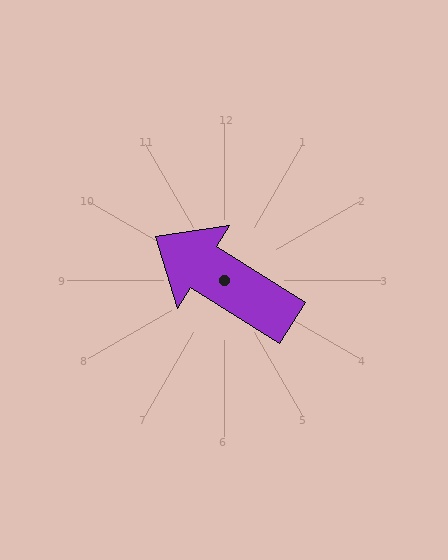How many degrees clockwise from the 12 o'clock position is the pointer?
Approximately 302 degrees.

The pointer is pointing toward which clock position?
Roughly 10 o'clock.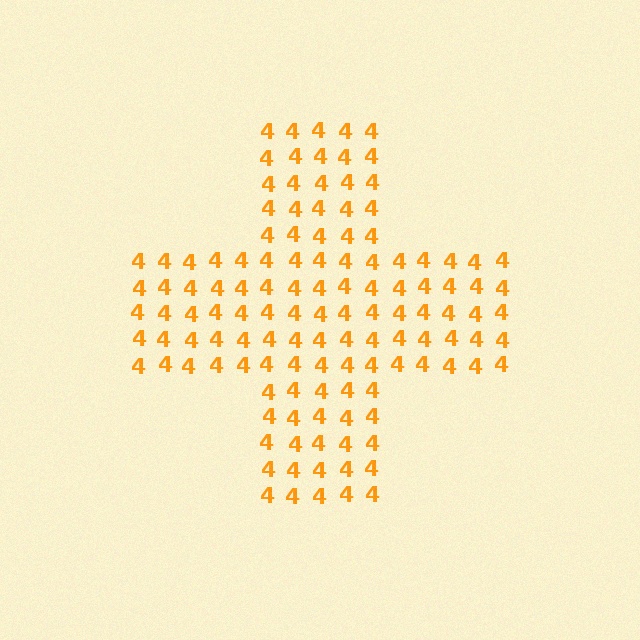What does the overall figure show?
The overall figure shows a cross.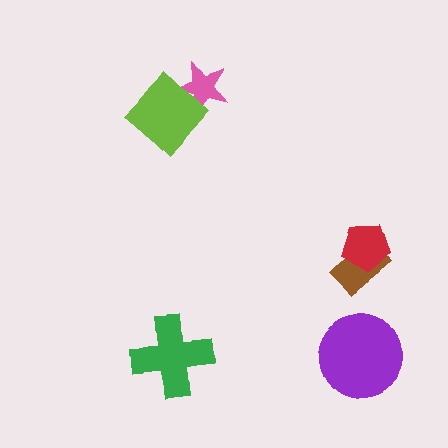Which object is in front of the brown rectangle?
The red pentagon is in front of the brown rectangle.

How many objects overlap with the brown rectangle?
1 object overlaps with the brown rectangle.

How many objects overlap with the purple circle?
0 objects overlap with the purple circle.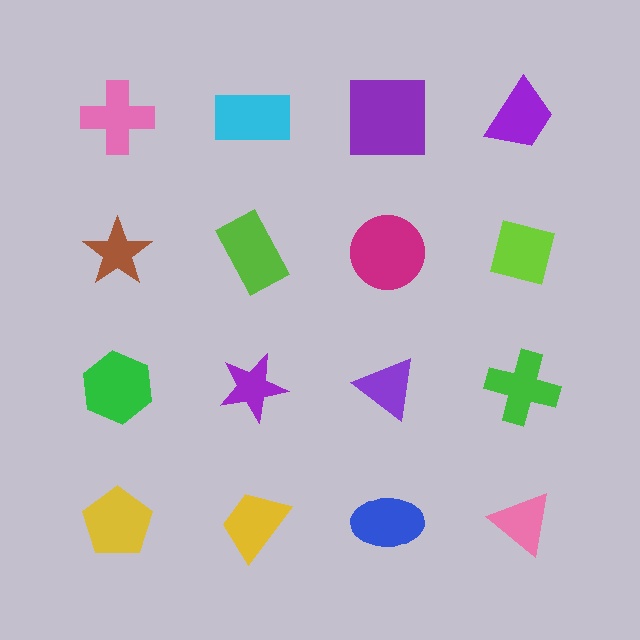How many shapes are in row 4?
4 shapes.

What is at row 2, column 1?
A brown star.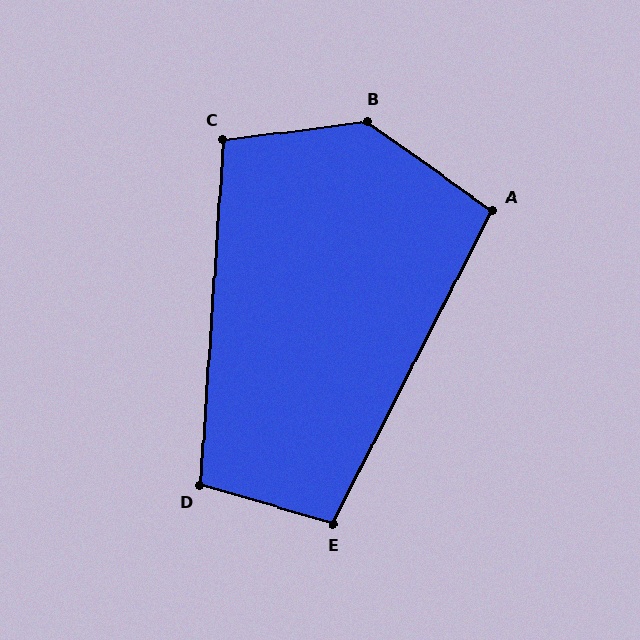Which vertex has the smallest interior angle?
A, at approximately 99 degrees.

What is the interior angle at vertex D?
Approximately 102 degrees (obtuse).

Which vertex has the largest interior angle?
B, at approximately 137 degrees.